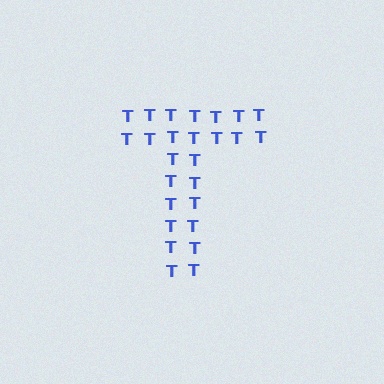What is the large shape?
The large shape is the letter T.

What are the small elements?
The small elements are letter T's.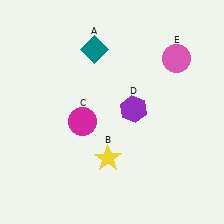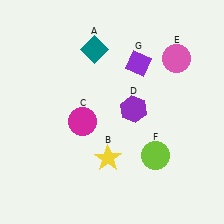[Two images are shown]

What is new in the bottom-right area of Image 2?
A lime circle (F) was added in the bottom-right area of Image 2.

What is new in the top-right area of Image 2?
A purple diamond (G) was added in the top-right area of Image 2.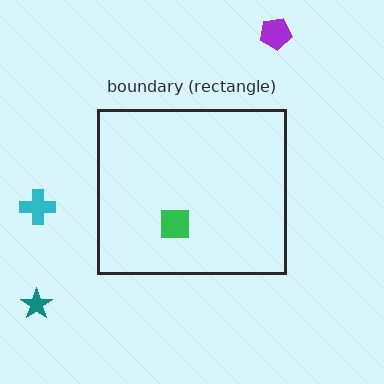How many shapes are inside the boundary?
1 inside, 3 outside.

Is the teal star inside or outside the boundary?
Outside.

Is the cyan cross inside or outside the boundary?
Outside.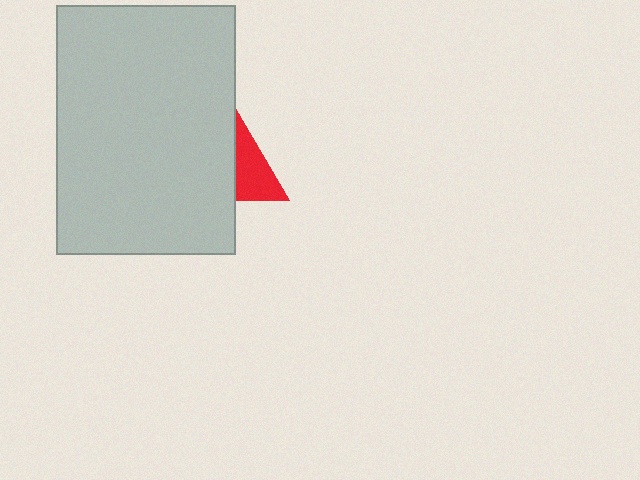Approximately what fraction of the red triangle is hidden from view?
Roughly 64% of the red triangle is hidden behind the light gray rectangle.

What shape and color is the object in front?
The object in front is a light gray rectangle.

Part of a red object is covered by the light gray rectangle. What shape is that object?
It is a triangle.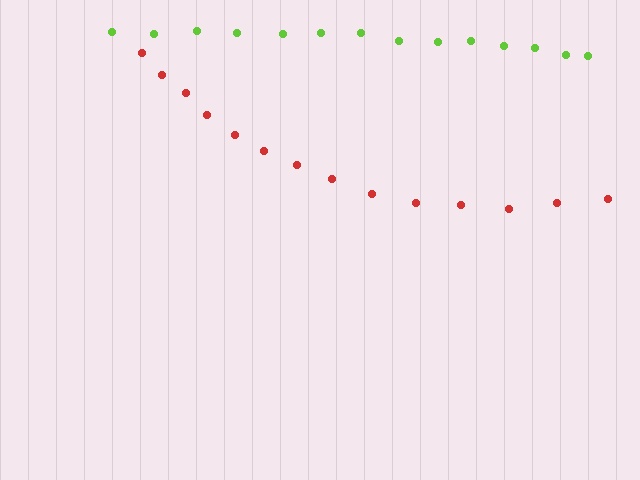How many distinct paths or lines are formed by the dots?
There are 2 distinct paths.